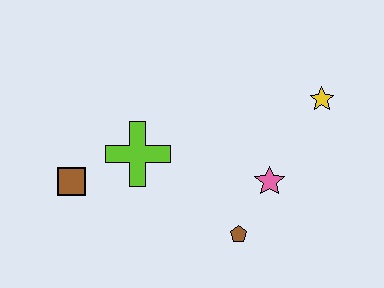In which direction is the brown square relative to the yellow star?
The brown square is to the left of the yellow star.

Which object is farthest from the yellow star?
The brown square is farthest from the yellow star.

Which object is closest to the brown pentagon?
The pink star is closest to the brown pentagon.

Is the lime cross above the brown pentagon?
Yes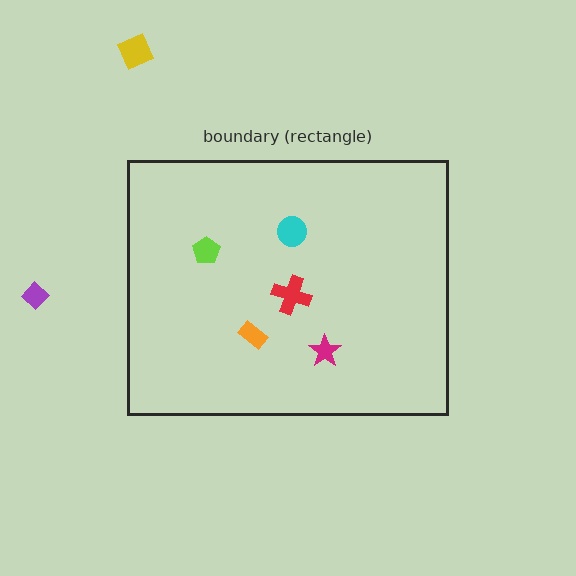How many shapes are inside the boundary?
5 inside, 2 outside.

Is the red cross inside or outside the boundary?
Inside.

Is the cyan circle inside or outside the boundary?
Inside.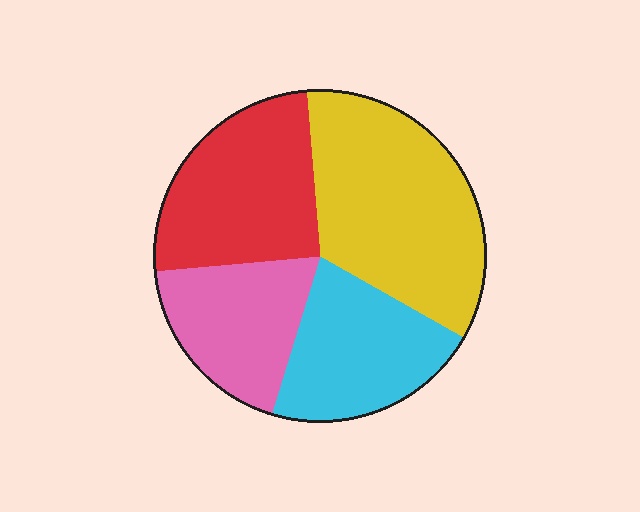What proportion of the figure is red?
Red takes up about one quarter (1/4) of the figure.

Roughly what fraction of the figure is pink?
Pink takes up about one fifth (1/5) of the figure.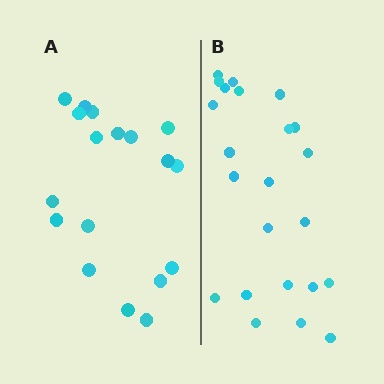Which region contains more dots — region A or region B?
Region B (the right region) has more dots.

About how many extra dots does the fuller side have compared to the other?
Region B has about 5 more dots than region A.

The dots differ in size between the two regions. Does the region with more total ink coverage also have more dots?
No. Region A has more total ink coverage because its dots are larger, but region B actually contains more individual dots. Total area can be misleading — the number of items is what matters here.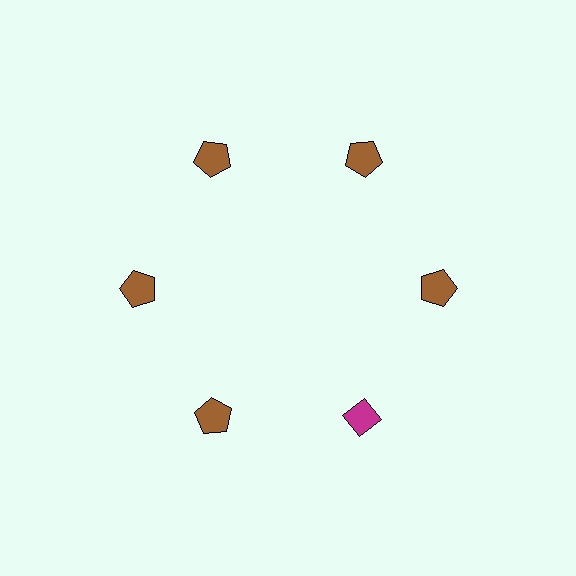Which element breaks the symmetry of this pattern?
The magenta diamond at roughly the 5 o'clock position breaks the symmetry. All other shapes are brown pentagons.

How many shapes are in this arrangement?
There are 6 shapes arranged in a ring pattern.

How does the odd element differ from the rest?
It differs in both color (magenta instead of brown) and shape (diamond instead of pentagon).